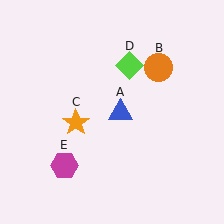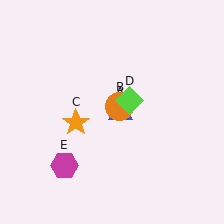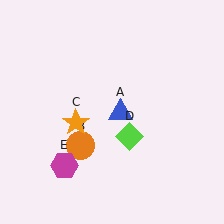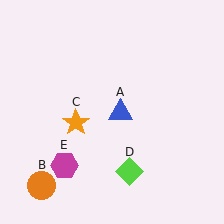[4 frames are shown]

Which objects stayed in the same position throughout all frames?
Blue triangle (object A) and orange star (object C) and magenta hexagon (object E) remained stationary.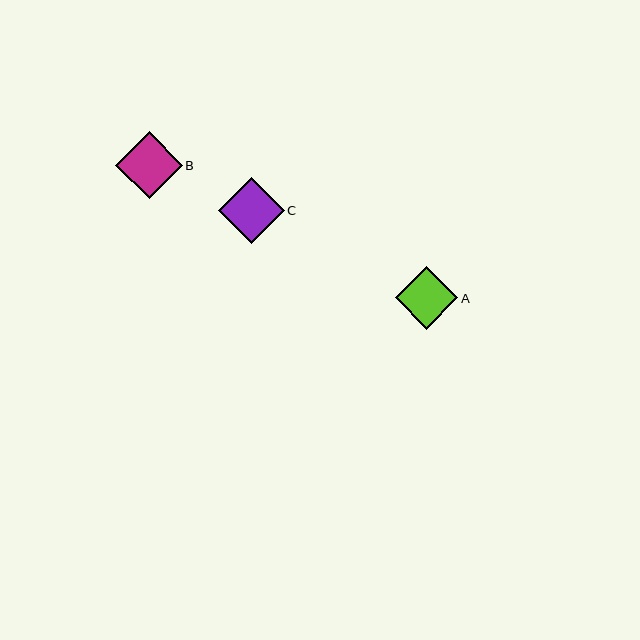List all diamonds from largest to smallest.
From largest to smallest: B, C, A.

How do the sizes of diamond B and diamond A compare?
Diamond B and diamond A are approximately the same size.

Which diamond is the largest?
Diamond B is the largest with a size of approximately 67 pixels.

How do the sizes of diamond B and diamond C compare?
Diamond B and diamond C are approximately the same size.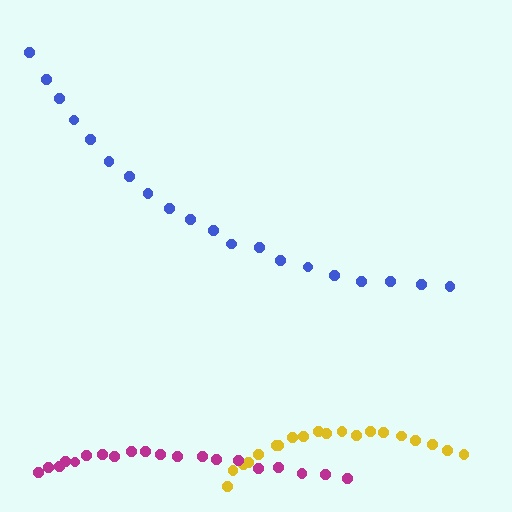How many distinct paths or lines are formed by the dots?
There are 3 distinct paths.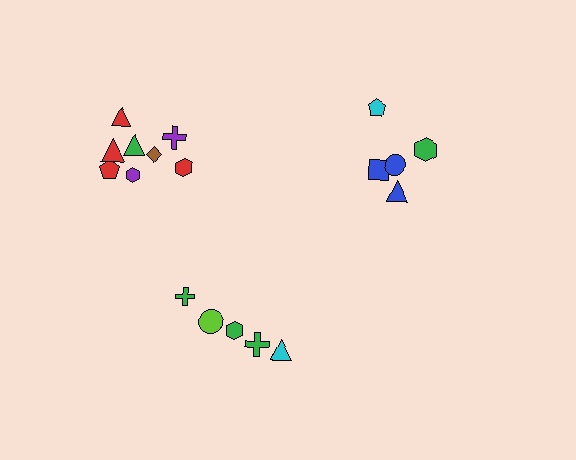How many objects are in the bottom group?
There are 5 objects.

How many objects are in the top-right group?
There are 5 objects.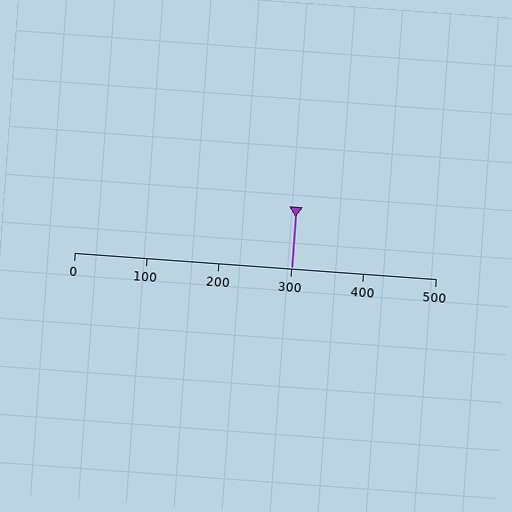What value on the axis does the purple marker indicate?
The marker indicates approximately 300.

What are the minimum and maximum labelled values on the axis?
The axis runs from 0 to 500.